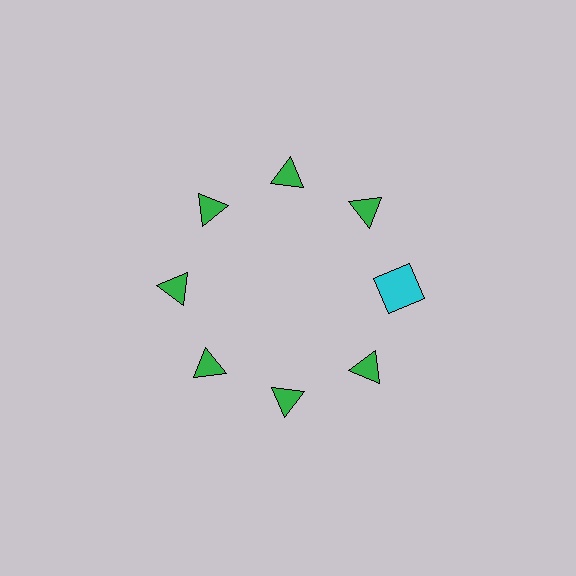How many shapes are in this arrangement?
There are 8 shapes arranged in a ring pattern.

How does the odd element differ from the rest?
It differs in both color (cyan instead of green) and shape (square instead of triangle).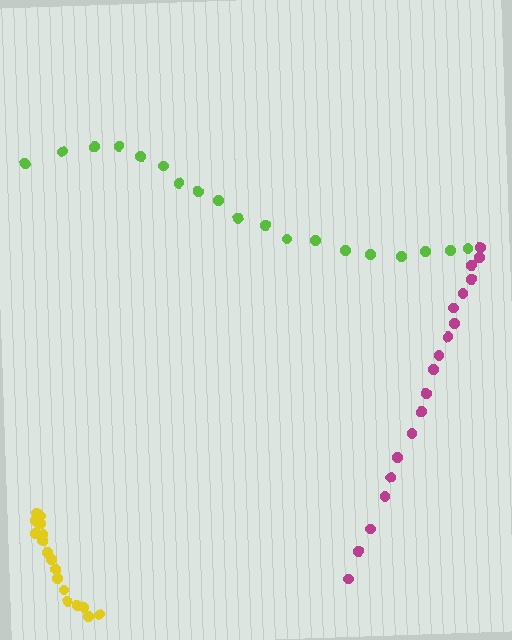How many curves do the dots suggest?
There are 3 distinct paths.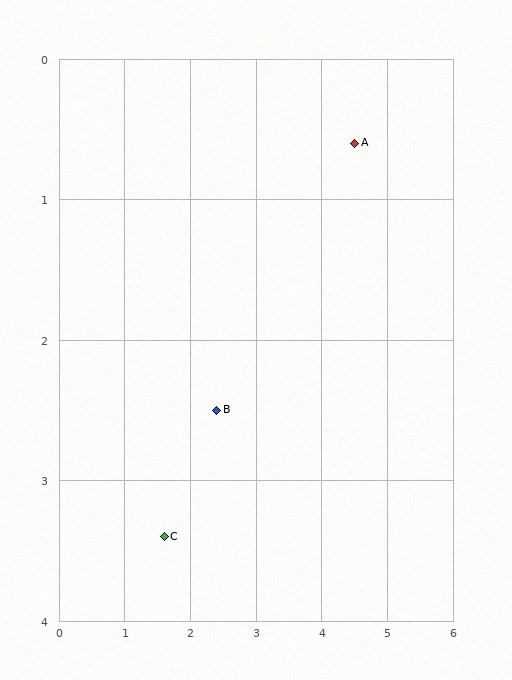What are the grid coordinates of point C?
Point C is at approximately (1.6, 3.4).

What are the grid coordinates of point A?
Point A is at approximately (4.5, 0.6).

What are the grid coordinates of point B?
Point B is at approximately (2.4, 2.5).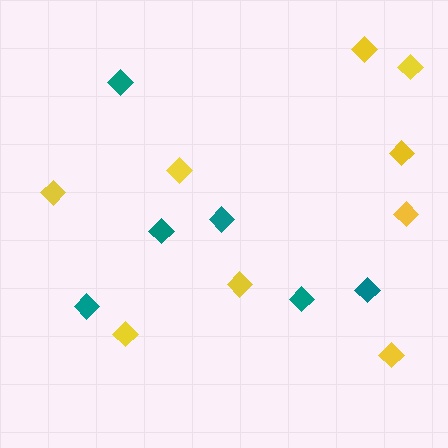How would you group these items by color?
There are 2 groups: one group of teal diamonds (6) and one group of yellow diamonds (9).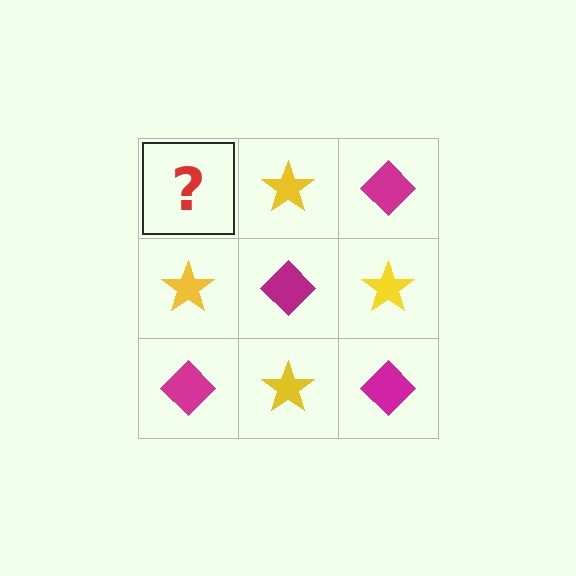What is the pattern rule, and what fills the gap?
The rule is that it alternates magenta diamond and yellow star in a checkerboard pattern. The gap should be filled with a magenta diamond.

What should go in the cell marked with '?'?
The missing cell should contain a magenta diamond.